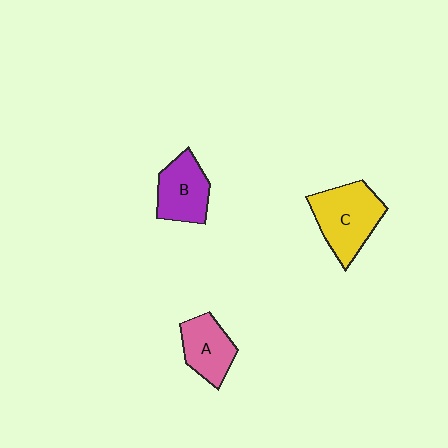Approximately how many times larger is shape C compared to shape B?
Approximately 1.3 times.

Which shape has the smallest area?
Shape A (pink).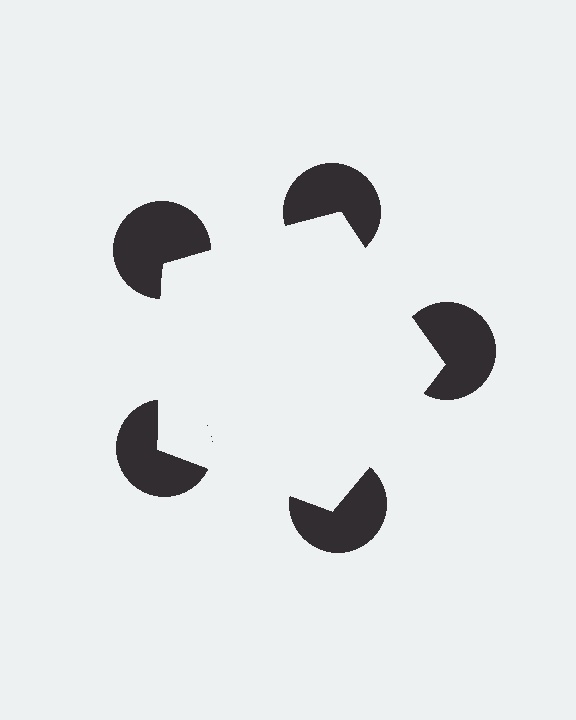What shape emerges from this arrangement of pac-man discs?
An illusory pentagon — its edges are inferred from the aligned wedge cuts in the pac-man discs, not physically drawn.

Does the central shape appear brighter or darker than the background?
It typically appears slightly brighter than the background, even though no actual brightness change is drawn.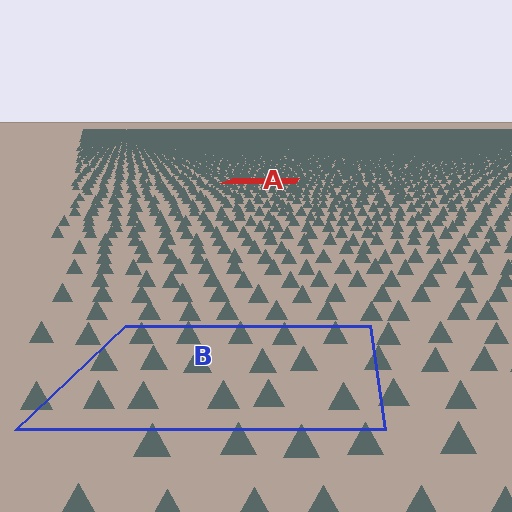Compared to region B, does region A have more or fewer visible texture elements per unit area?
Region A has more texture elements per unit area — they are packed more densely because it is farther away.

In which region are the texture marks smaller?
The texture marks are smaller in region A, because it is farther away.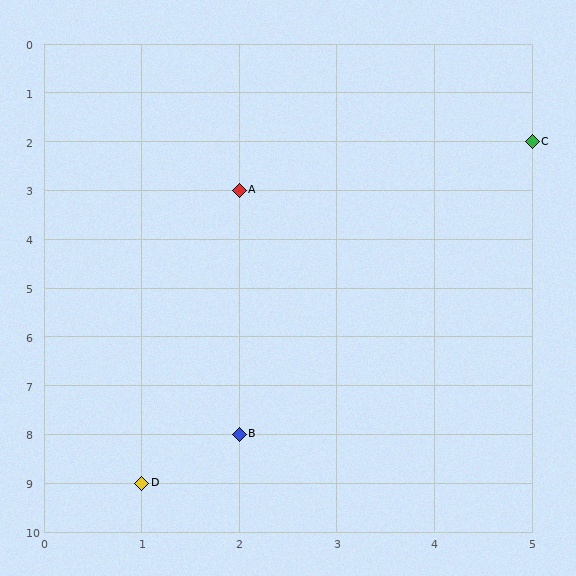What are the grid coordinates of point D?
Point D is at grid coordinates (1, 9).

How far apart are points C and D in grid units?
Points C and D are 4 columns and 7 rows apart (about 8.1 grid units diagonally).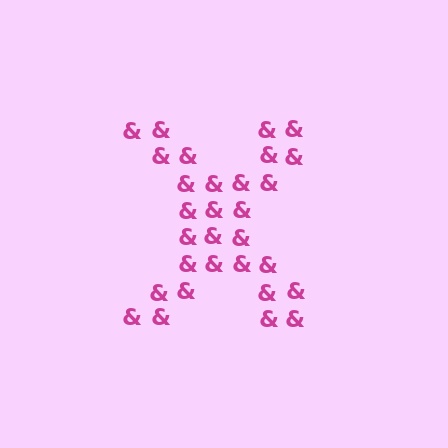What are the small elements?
The small elements are ampersands.